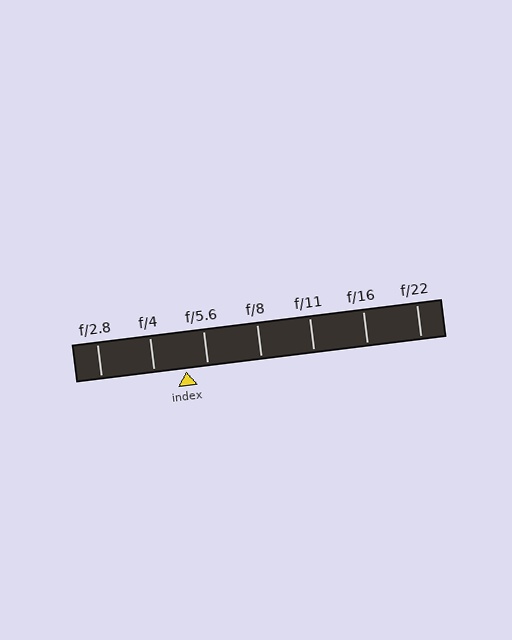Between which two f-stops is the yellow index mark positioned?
The index mark is between f/4 and f/5.6.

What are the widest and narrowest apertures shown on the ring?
The widest aperture shown is f/2.8 and the narrowest is f/22.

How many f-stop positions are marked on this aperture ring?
There are 7 f-stop positions marked.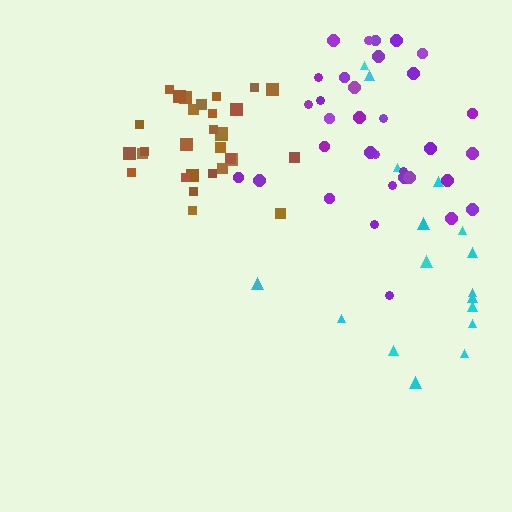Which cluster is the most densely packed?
Brown.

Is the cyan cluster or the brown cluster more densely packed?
Brown.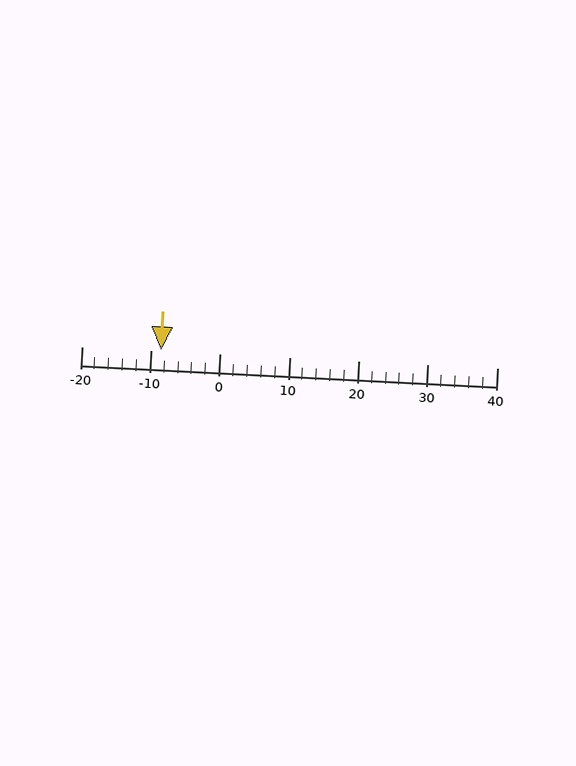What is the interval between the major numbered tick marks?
The major tick marks are spaced 10 units apart.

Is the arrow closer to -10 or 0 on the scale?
The arrow is closer to -10.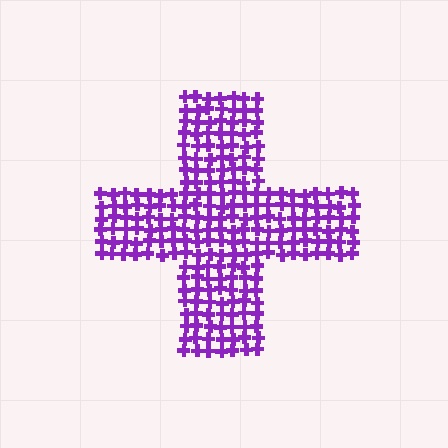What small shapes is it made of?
It is made of small crosses.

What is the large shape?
The large shape is a cross.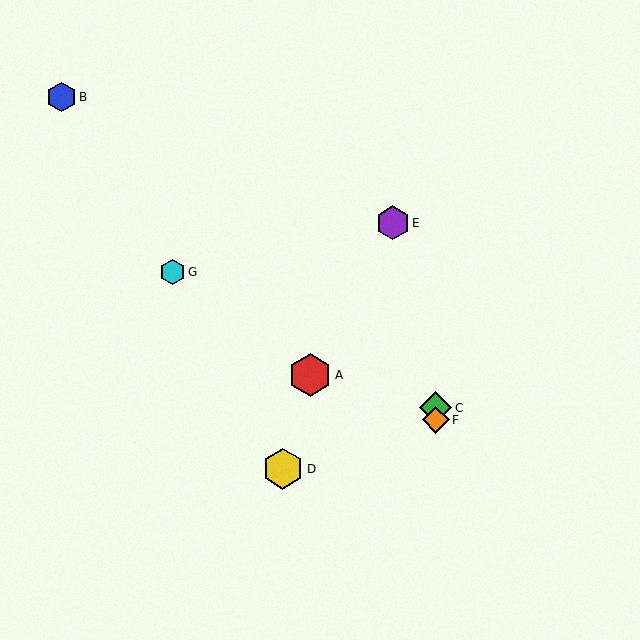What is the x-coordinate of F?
Object F is at x≈436.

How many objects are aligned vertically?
2 objects (C, F) are aligned vertically.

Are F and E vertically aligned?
No, F is at x≈436 and E is at x≈393.